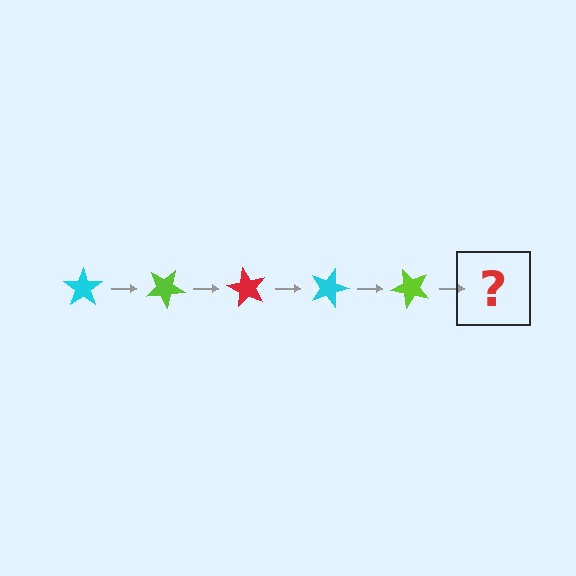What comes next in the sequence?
The next element should be a red star, rotated 150 degrees from the start.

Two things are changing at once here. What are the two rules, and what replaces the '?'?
The two rules are that it rotates 30 degrees each step and the color cycles through cyan, lime, and red. The '?' should be a red star, rotated 150 degrees from the start.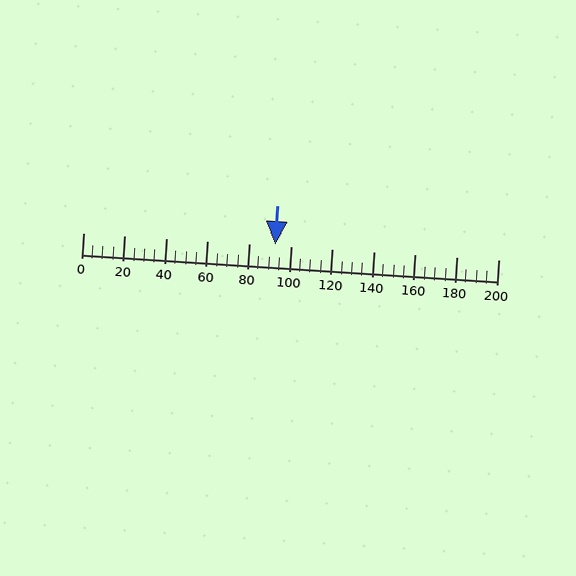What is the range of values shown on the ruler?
The ruler shows values from 0 to 200.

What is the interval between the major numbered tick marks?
The major tick marks are spaced 20 units apart.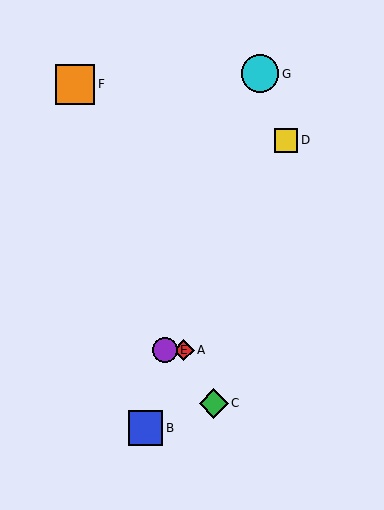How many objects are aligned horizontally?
2 objects (A, E) are aligned horizontally.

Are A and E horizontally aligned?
Yes, both are at y≈350.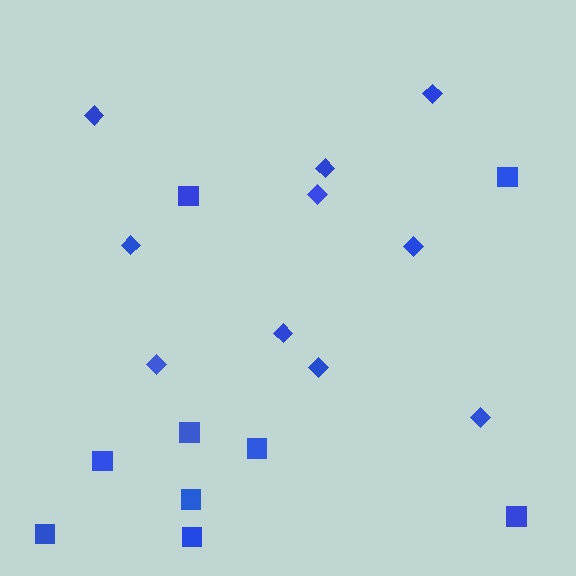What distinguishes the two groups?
There are 2 groups: one group of squares (9) and one group of diamonds (10).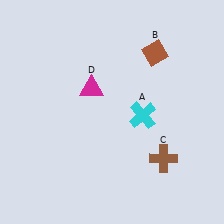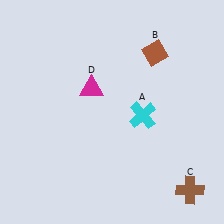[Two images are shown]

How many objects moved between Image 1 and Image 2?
1 object moved between the two images.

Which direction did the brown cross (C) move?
The brown cross (C) moved down.